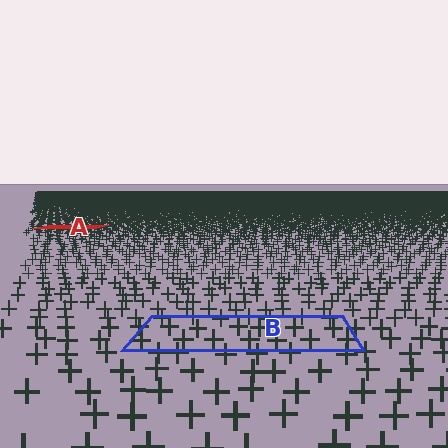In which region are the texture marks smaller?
The texture marks are smaller in region A, because it is farther away.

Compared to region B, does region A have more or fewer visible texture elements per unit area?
Region A has more texture elements per unit area — they are packed more densely because it is farther away.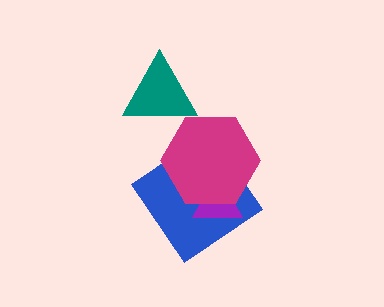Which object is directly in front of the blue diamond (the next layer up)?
The purple triangle is directly in front of the blue diamond.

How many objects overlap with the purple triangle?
2 objects overlap with the purple triangle.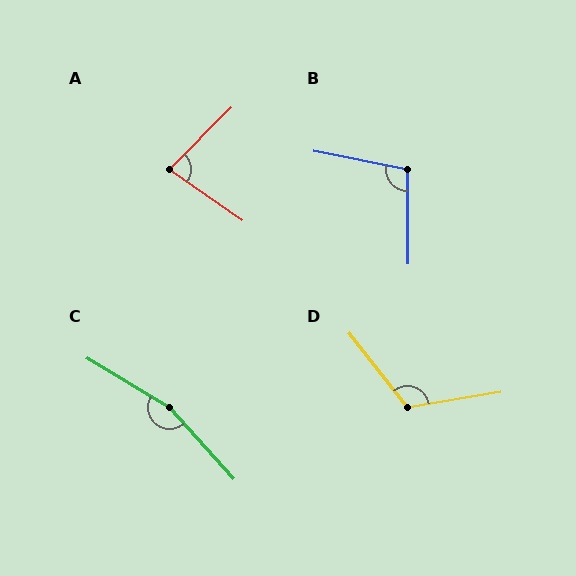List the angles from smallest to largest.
A (80°), B (102°), D (118°), C (163°).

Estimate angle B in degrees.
Approximately 102 degrees.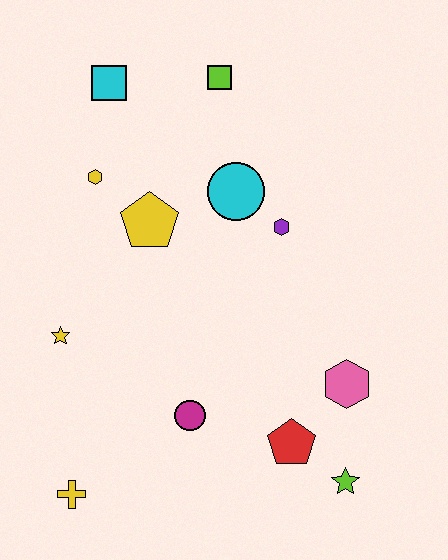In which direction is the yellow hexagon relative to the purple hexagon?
The yellow hexagon is to the left of the purple hexagon.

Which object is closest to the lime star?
The red pentagon is closest to the lime star.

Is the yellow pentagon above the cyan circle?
No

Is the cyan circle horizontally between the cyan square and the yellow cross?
No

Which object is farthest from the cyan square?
The lime star is farthest from the cyan square.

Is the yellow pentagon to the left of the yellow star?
No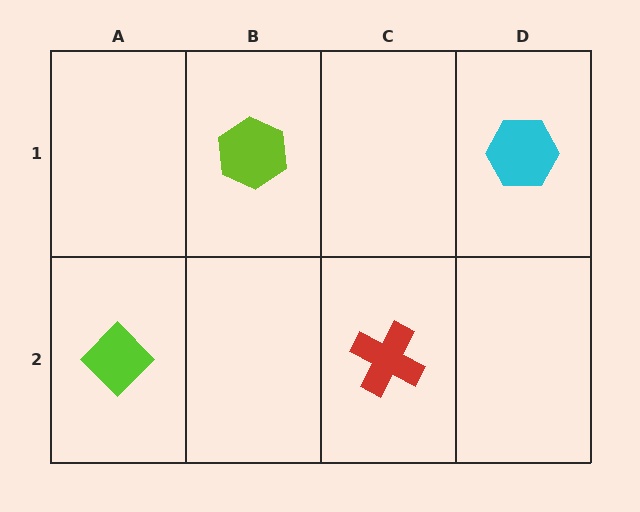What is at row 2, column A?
A lime diamond.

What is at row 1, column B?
A lime hexagon.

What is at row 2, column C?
A red cross.